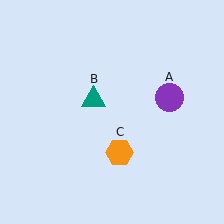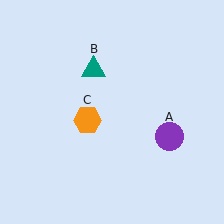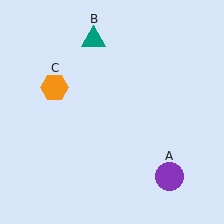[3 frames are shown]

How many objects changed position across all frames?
3 objects changed position: purple circle (object A), teal triangle (object B), orange hexagon (object C).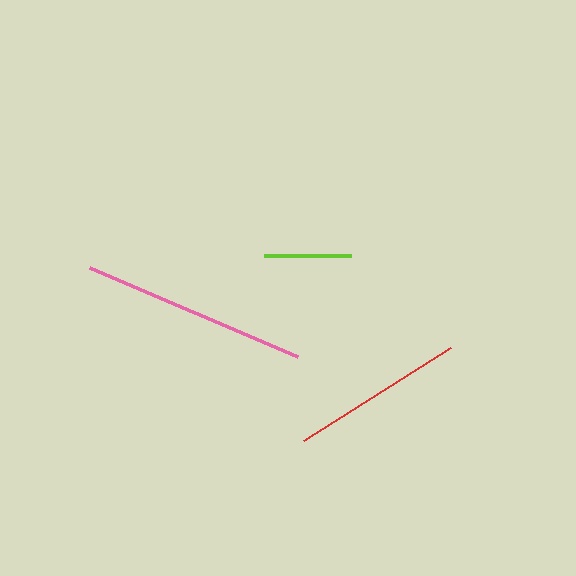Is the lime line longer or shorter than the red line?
The red line is longer than the lime line.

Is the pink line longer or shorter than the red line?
The pink line is longer than the red line.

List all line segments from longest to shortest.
From longest to shortest: pink, red, lime.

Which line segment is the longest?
The pink line is the longest at approximately 226 pixels.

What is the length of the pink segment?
The pink segment is approximately 226 pixels long.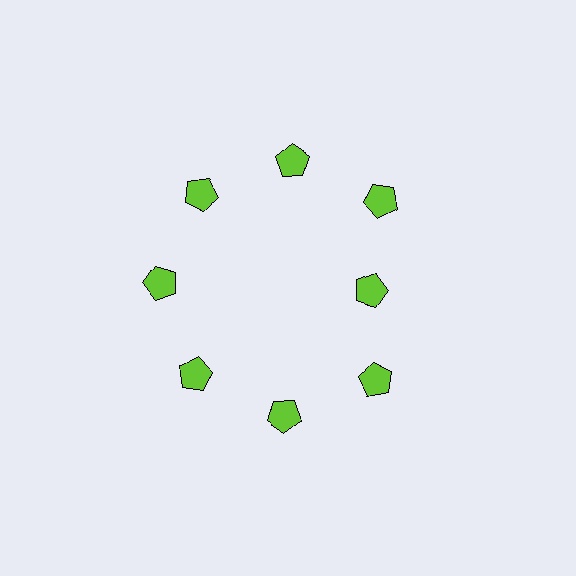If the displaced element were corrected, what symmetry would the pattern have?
It would have 8-fold rotational symmetry — the pattern would map onto itself every 45 degrees.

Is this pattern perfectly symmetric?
No. The 8 lime pentagons are arranged in a ring, but one element near the 3 o'clock position is pulled inward toward the center, breaking the 8-fold rotational symmetry.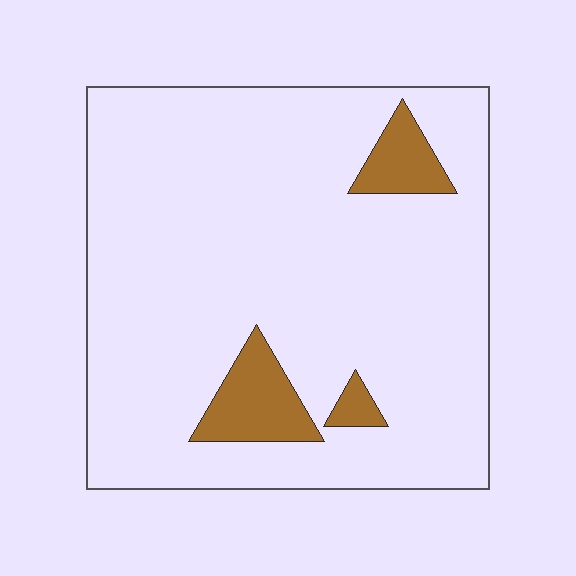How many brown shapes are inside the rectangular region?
3.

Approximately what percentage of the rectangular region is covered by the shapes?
Approximately 10%.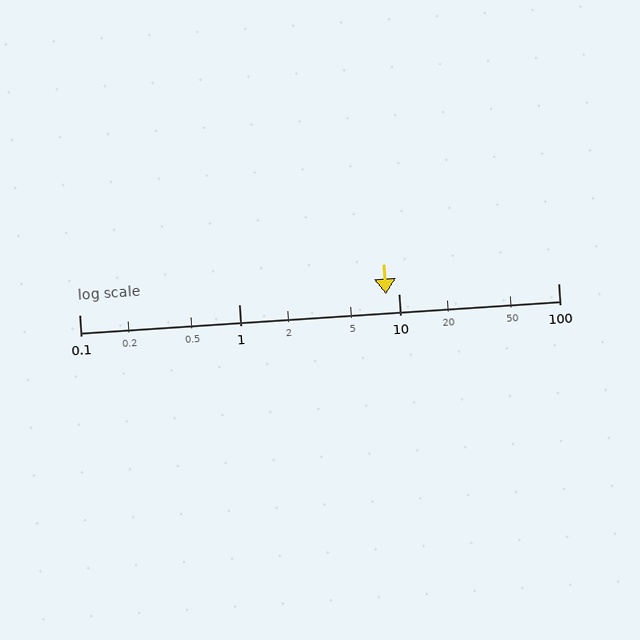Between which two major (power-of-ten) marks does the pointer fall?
The pointer is between 1 and 10.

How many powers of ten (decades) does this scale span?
The scale spans 3 decades, from 0.1 to 100.